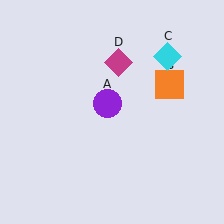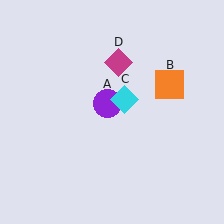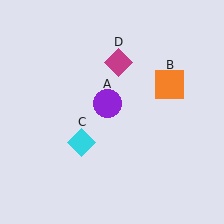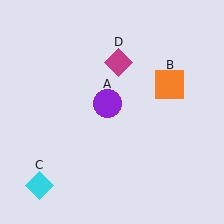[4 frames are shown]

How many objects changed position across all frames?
1 object changed position: cyan diamond (object C).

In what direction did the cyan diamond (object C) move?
The cyan diamond (object C) moved down and to the left.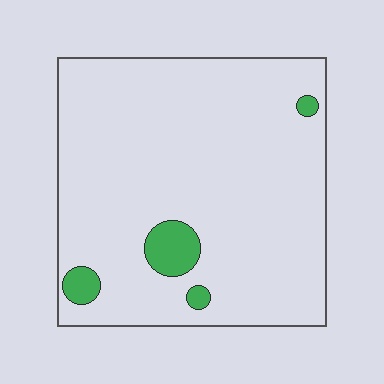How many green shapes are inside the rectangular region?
4.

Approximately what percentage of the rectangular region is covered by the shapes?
Approximately 5%.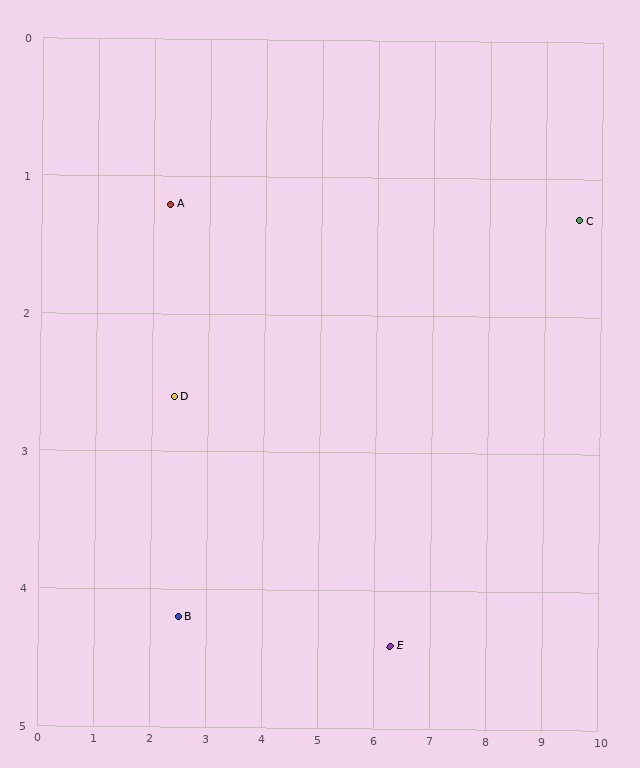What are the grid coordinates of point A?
Point A is at approximately (2.3, 1.2).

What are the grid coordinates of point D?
Point D is at approximately (2.4, 2.6).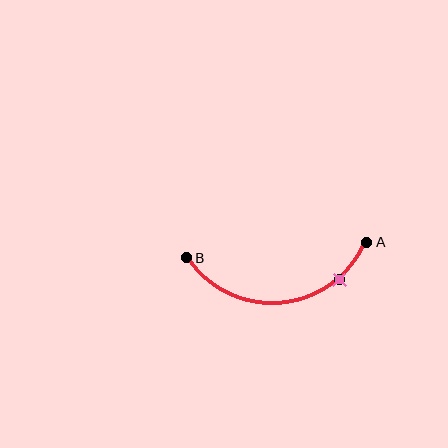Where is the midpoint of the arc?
The arc midpoint is the point on the curve farthest from the straight line joining A and B. It sits below that line.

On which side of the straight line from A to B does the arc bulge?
The arc bulges below the straight line connecting A and B.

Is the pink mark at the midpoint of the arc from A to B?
No. The pink mark lies on the arc but is closer to endpoint A. The arc midpoint would be at the point on the curve equidistant along the arc from both A and B.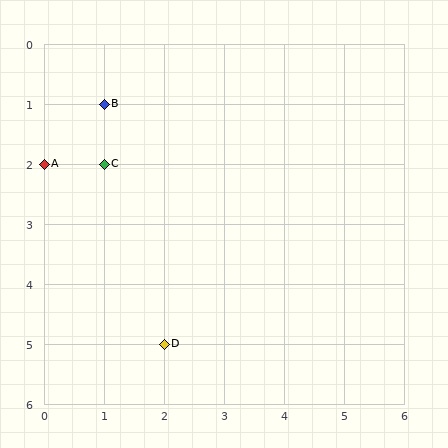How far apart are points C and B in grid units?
Points C and B are 1 row apart.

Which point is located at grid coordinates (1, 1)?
Point B is at (1, 1).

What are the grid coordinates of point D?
Point D is at grid coordinates (2, 5).